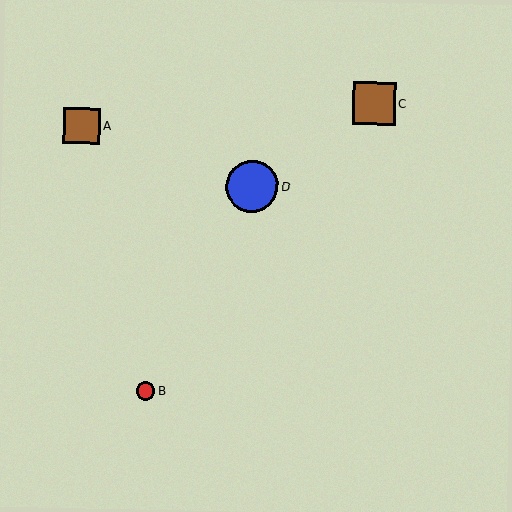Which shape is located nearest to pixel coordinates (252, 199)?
The blue circle (labeled D) at (252, 186) is nearest to that location.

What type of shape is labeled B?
Shape B is a red circle.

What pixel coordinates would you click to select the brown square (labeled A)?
Click at (82, 126) to select the brown square A.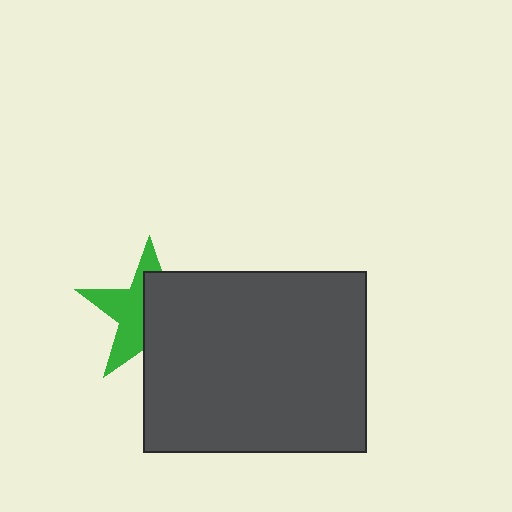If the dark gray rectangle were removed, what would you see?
You would see the complete green star.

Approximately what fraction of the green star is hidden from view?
Roughly 53% of the green star is hidden behind the dark gray rectangle.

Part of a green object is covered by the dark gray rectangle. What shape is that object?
It is a star.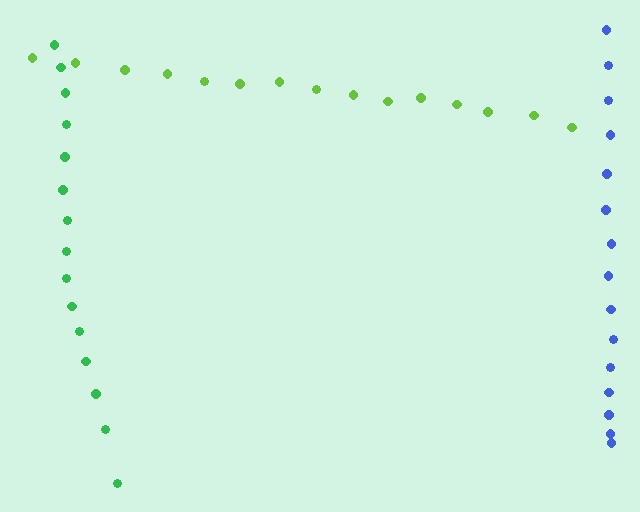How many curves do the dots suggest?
There are 3 distinct paths.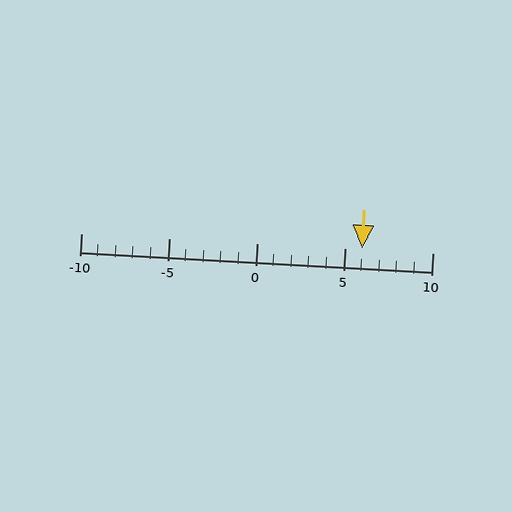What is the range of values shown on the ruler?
The ruler shows values from -10 to 10.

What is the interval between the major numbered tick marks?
The major tick marks are spaced 5 units apart.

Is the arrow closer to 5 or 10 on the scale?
The arrow is closer to 5.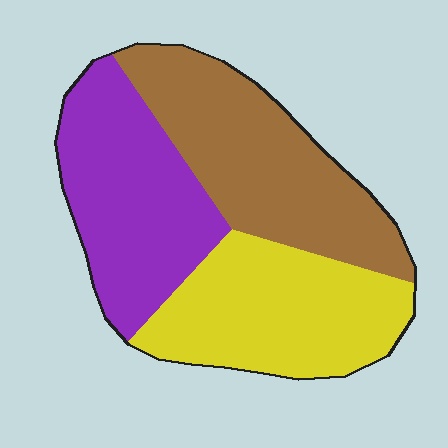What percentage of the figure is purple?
Purple takes up about one third (1/3) of the figure.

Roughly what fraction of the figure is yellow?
Yellow takes up between a sixth and a third of the figure.